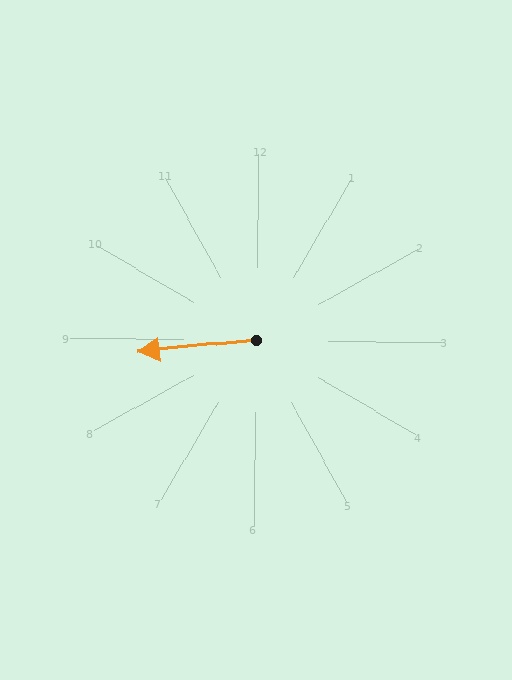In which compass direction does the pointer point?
West.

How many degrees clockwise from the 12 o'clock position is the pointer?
Approximately 264 degrees.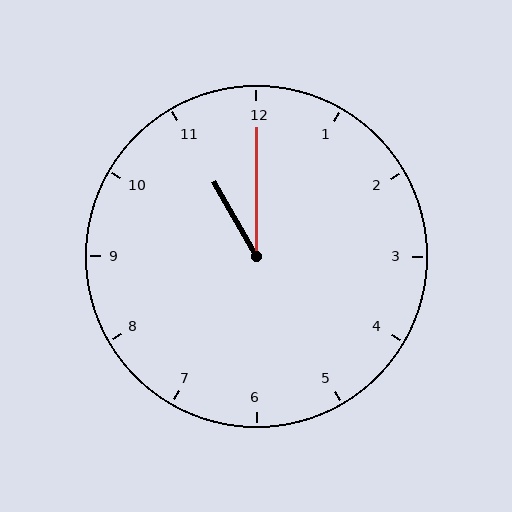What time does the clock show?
11:00.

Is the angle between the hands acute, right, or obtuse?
It is acute.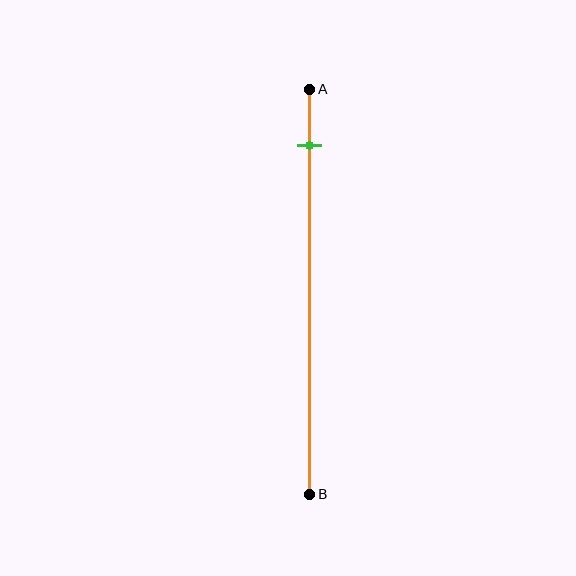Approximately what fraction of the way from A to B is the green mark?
The green mark is approximately 15% of the way from A to B.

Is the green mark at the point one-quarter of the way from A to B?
No, the mark is at about 15% from A, not at the 25% one-quarter point.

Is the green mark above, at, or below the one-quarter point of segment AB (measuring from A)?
The green mark is above the one-quarter point of segment AB.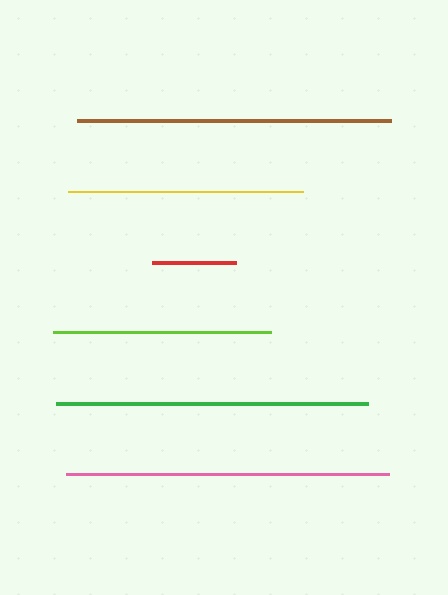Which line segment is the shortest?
The red line is the shortest at approximately 83 pixels.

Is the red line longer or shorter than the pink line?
The pink line is longer than the red line.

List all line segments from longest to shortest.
From longest to shortest: pink, brown, green, yellow, lime, red.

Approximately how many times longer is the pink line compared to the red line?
The pink line is approximately 3.9 times the length of the red line.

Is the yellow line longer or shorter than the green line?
The green line is longer than the yellow line.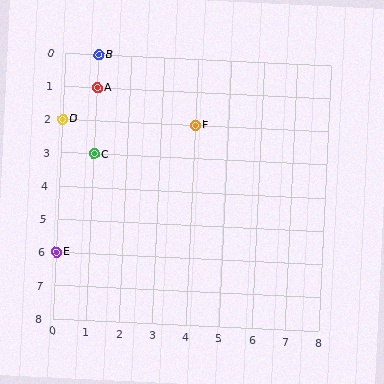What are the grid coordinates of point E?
Point E is at grid coordinates (0, 6).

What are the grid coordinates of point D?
Point D is at grid coordinates (0, 2).